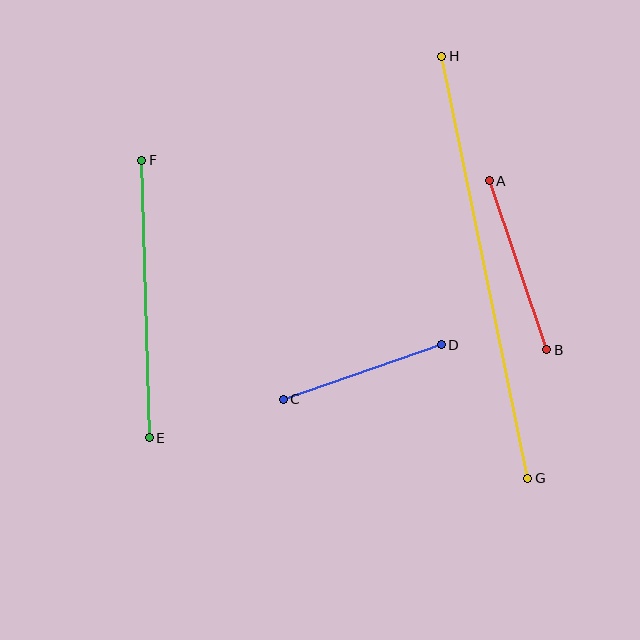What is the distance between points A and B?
The distance is approximately 179 pixels.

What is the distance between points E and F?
The distance is approximately 277 pixels.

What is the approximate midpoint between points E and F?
The midpoint is at approximately (145, 299) pixels.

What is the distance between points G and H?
The distance is approximately 430 pixels.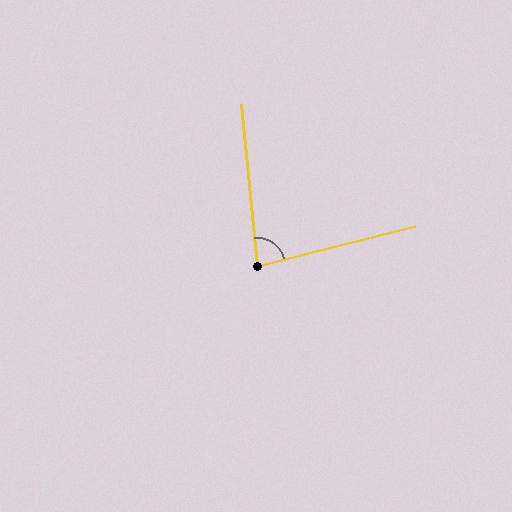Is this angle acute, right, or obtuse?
It is acute.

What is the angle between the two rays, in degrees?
Approximately 82 degrees.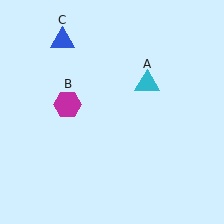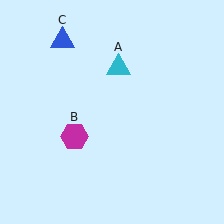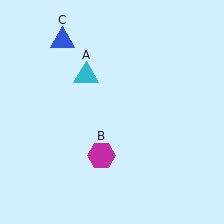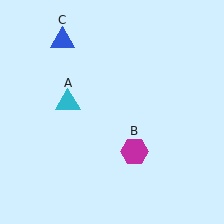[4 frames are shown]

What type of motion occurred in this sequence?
The cyan triangle (object A), magenta hexagon (object B) rotated counterclockwise around the center of the scene.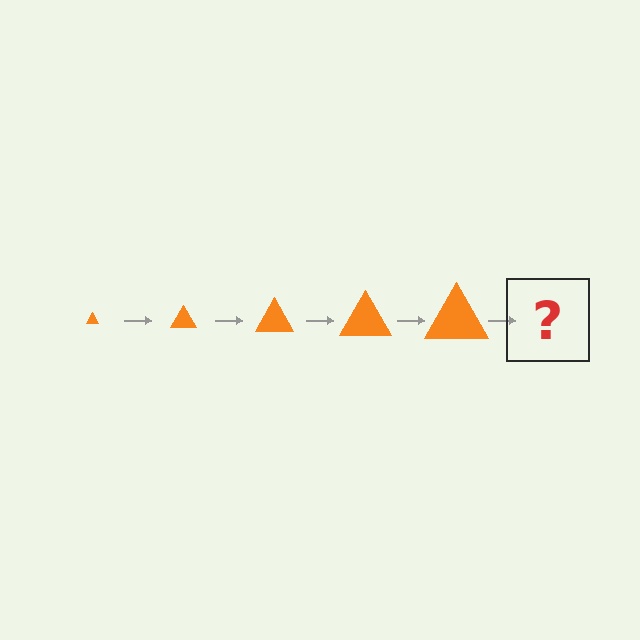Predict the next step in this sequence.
The next step is an orange triangle, larger than the previous one.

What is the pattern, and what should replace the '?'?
The pattern is that the triangle gets progressively larger each step. The '?' should be an orange triangle, larger than the previous one.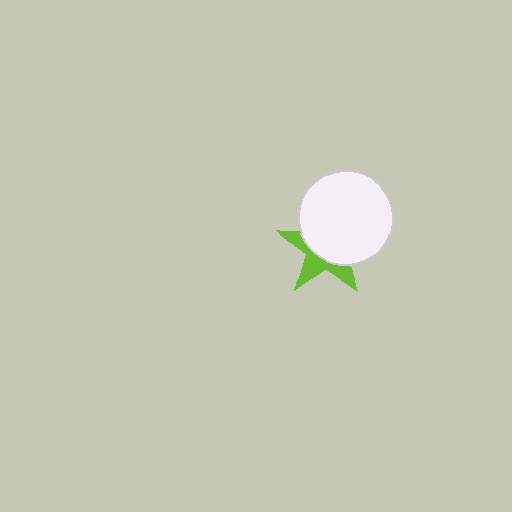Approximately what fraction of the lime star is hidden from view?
Roughly 61% of the lime star is hidden behind the white circle.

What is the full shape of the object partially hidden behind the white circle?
The partially hidden object is a lime star.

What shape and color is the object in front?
The object in front is a white circle.